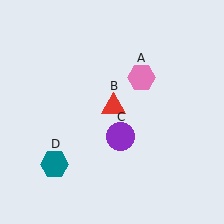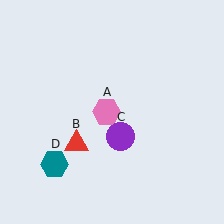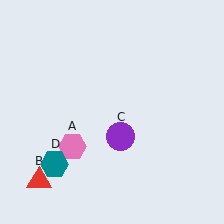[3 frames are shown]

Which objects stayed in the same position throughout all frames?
Purple circle (object C) and teal hexagon (object D) remained stationary.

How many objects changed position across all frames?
2 objects changed position: pink hexagon (object A), red triangle (object B).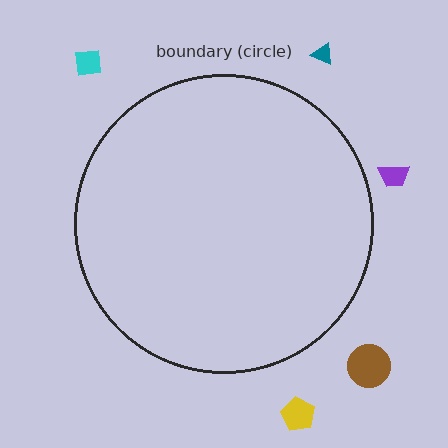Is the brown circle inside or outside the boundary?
Outside.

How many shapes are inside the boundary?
0 inside, 5 outside.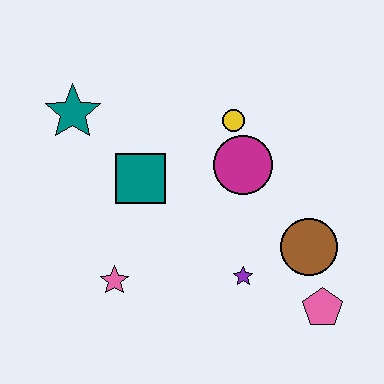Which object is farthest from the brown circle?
The teal star is farthest from the brown circle.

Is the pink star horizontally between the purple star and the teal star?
Yes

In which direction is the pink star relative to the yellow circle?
The pink star is below the yellow circle.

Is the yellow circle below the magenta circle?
No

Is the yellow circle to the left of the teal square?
No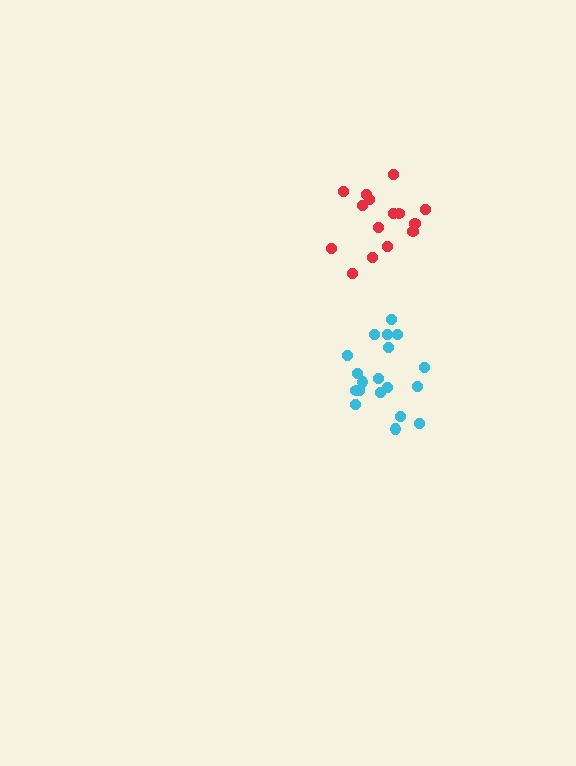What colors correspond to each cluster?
The clusters are colored: cyan, red.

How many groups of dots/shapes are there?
There are 2 groups.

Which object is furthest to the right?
The red cluster is rightmost.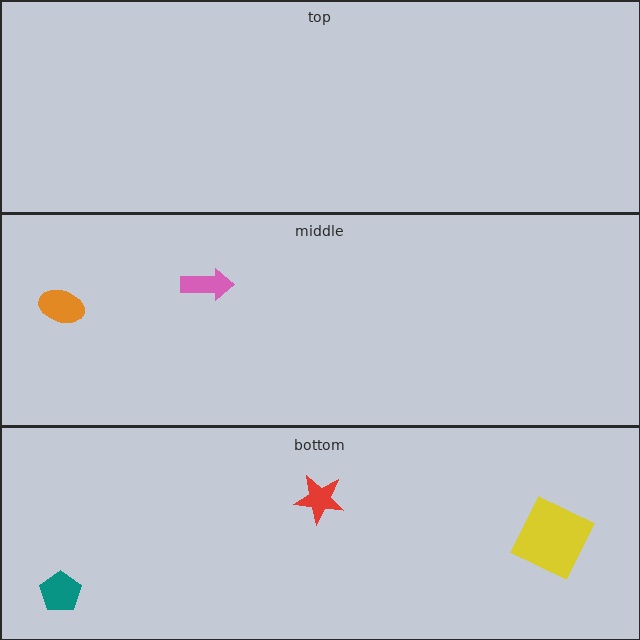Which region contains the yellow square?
The bottom region.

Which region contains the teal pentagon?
The bottom region.